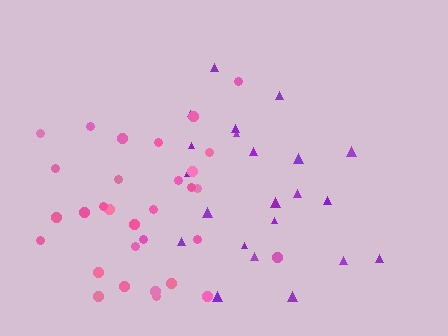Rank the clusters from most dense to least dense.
pink, purple.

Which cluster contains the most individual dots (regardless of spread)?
Pink (31).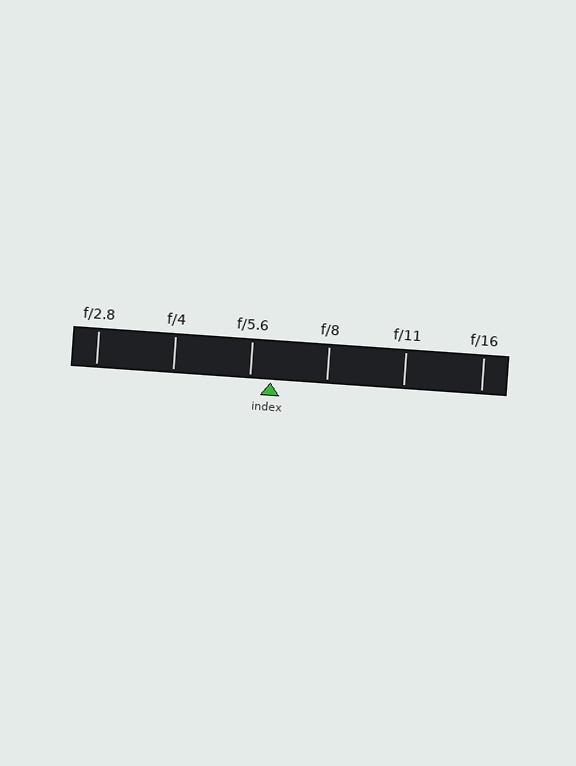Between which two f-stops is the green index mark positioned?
The index mark is between f/5.6 and f/8.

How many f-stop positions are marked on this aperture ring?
There are 6 f-stop positions marked.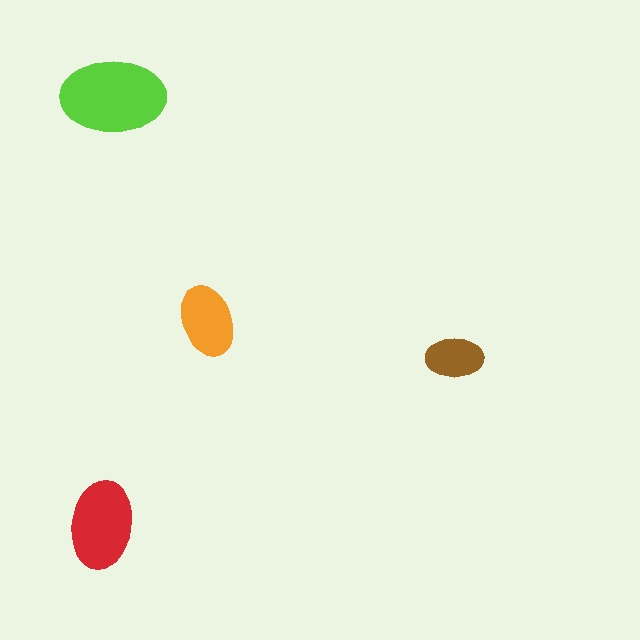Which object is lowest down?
The red ellipse is bottommost.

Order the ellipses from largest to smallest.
the lime one, the red one, the orange one, the brown one.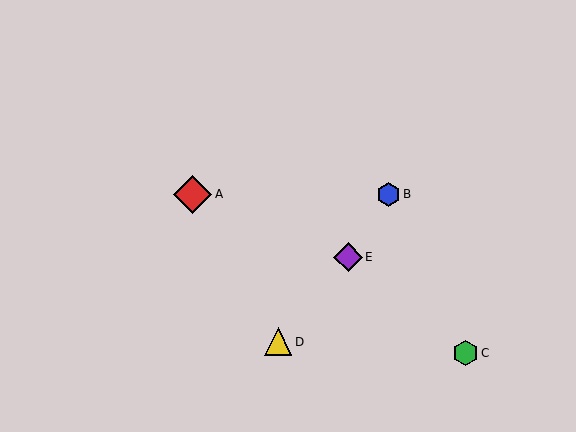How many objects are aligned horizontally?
2 objects (A, B) are aligned horizontally.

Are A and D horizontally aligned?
No, A is at y≈194 and D is at y≈342.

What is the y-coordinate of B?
Object B is at y≈194.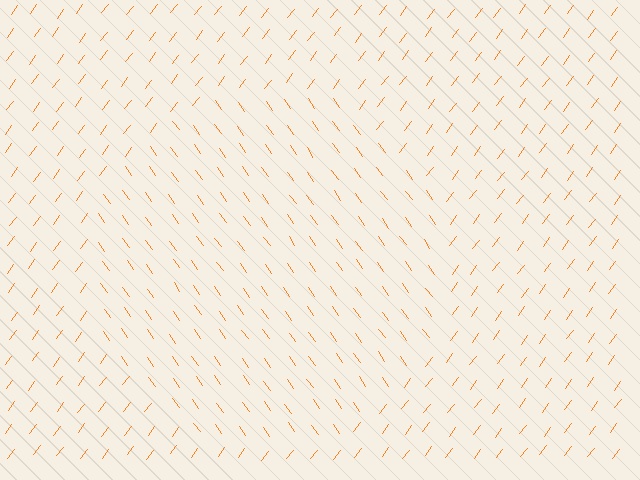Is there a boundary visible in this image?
Yes, there is a texture boundary formed by a change in line orientation.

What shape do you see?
I see a circle.